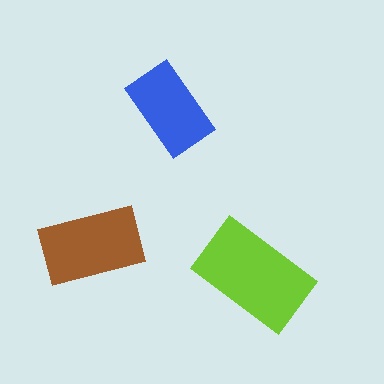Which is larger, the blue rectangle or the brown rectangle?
The brown one.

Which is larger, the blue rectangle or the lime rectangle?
The lime one.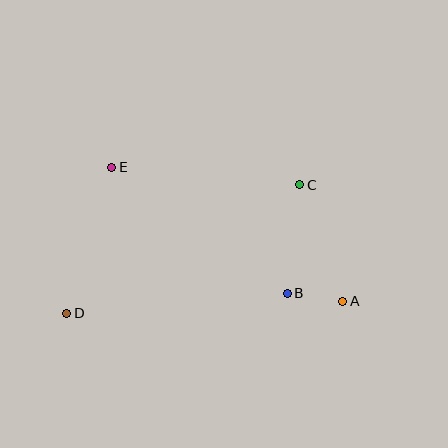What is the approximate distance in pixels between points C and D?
The distance between C and D is approximately 266 pixels.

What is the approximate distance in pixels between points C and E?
The distance between C and E is approximately 189 pixels.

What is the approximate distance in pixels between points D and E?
The distance between D and E is approximately 153 pixels.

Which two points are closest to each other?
Points A and B are closest to each other.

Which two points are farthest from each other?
Points A and D are farthest from each other.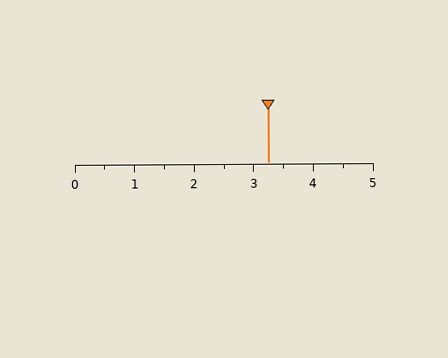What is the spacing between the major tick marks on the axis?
The major ticks are spaced 1 apart.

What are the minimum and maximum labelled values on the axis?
The axis runs from 0 to 5.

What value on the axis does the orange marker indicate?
The marker indicates approximately 3.2.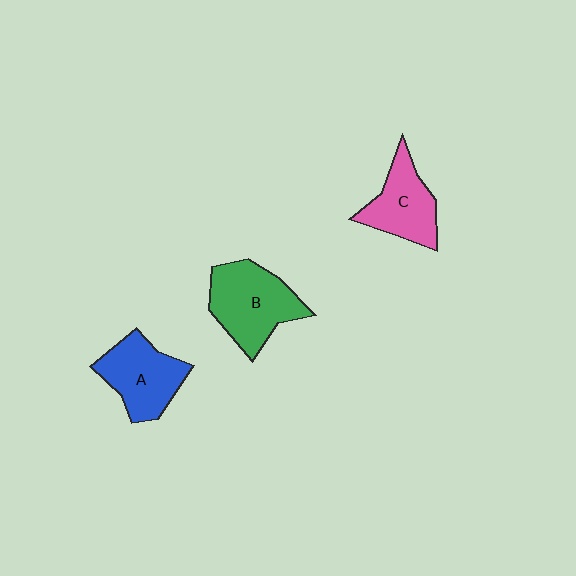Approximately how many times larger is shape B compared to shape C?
Approximately 1.3 times.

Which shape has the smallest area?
Shape C (pink).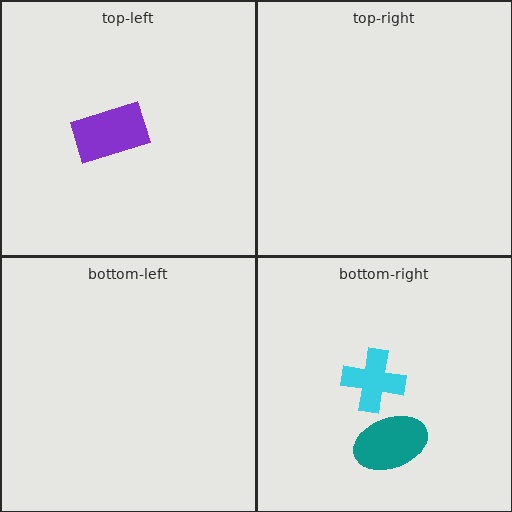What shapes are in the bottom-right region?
The cyan cross, the teal ellipse.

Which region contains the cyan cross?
The bottom-right region.